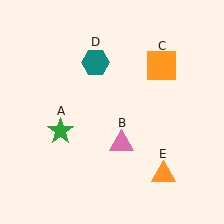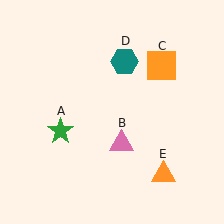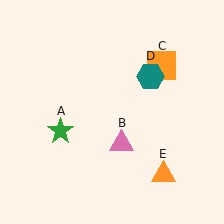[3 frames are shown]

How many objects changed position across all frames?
1 object changed position: teal hexagon (object D).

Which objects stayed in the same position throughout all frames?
Green star (object A) and pink triangle (object B) and orange square (object C) and orange triangle (object E) remained stationary.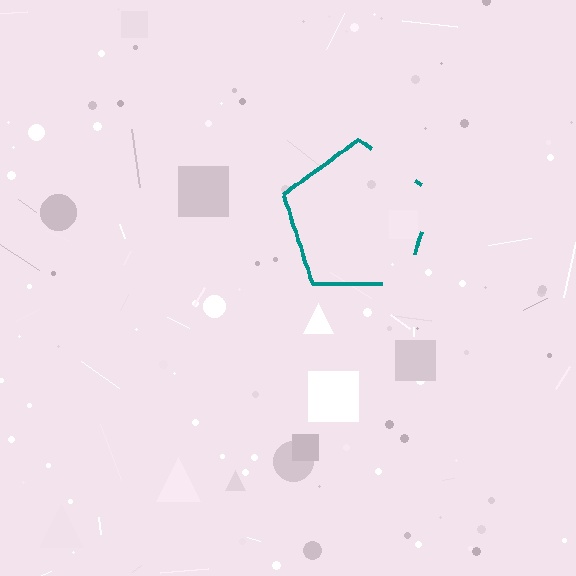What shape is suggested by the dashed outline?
The dashed outline suggests a pentagon.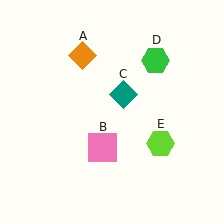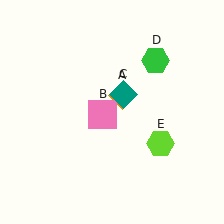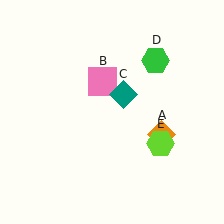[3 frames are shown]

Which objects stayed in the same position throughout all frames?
Teal diamond (object C) and green hexagon (object D) and lime hexagon (object E) remained stationary.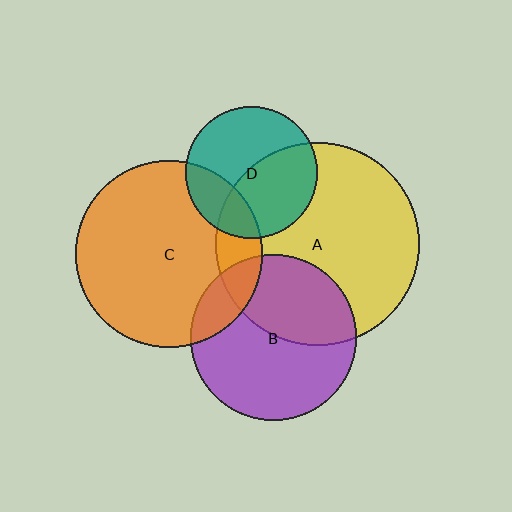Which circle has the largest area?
Circle A (yellow).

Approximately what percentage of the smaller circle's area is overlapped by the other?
Approximately 45%.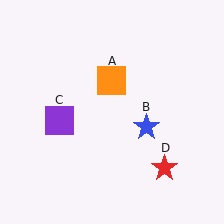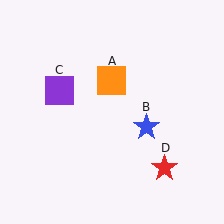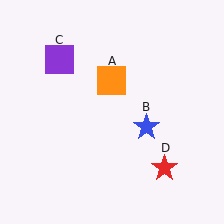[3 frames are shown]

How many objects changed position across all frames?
1 object changed position: purple square (object C).